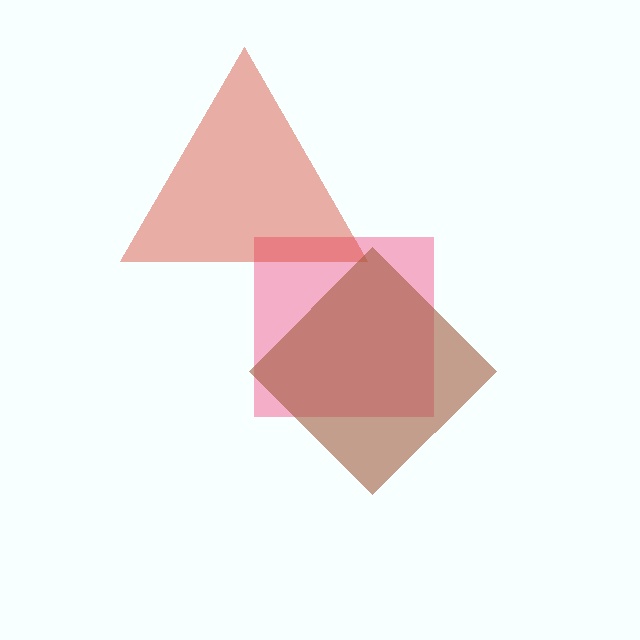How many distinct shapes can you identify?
There are 3 distinct shapes: a pink square, a red triangle, a brown diamond.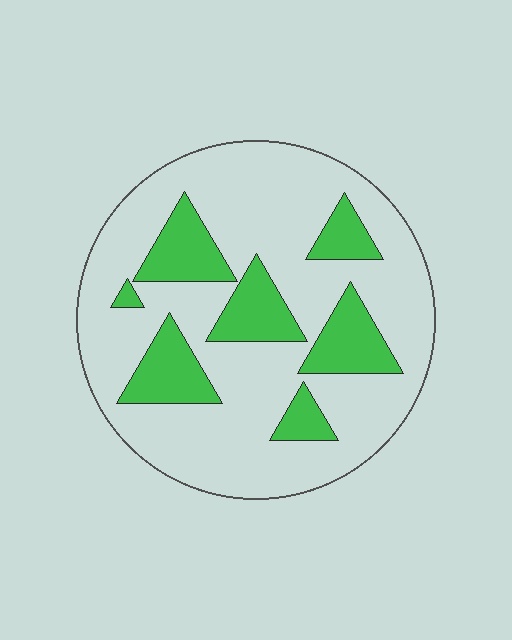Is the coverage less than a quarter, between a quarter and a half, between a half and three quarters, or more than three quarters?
Less than a quarter.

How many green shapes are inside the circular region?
7.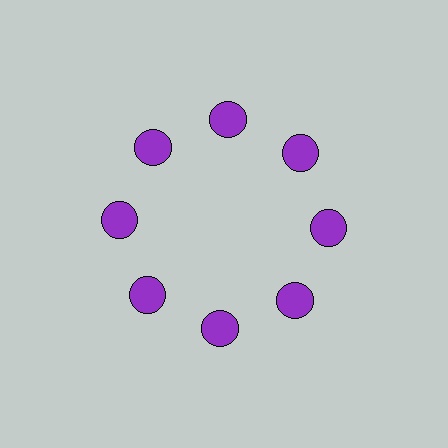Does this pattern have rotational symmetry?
Yes, this pattern has 8-fold rotational symmetry. It looks the same after rotating 45 degrees around the center.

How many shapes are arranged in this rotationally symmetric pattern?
There are 8 shapes, arranged in 8 groups of 1.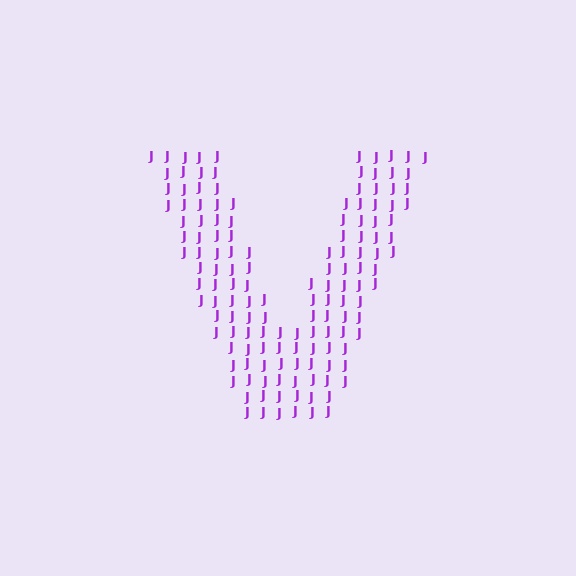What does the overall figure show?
The overall figure shows the letter V.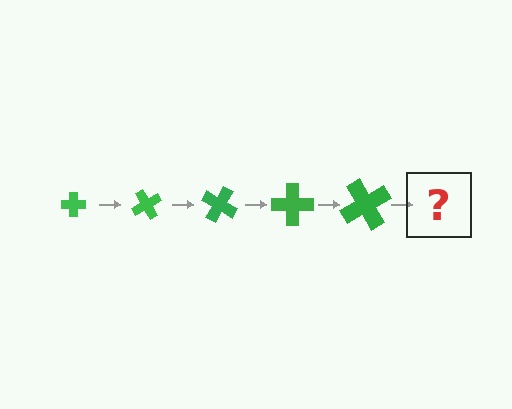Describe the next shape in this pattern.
It should be a cross, larger than the previous one and rotated 300 degrees from the start.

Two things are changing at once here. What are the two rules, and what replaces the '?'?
The two rules are that the cross grows larger each step and it rotates 60 degrees each step. The '?' should be a cross, larger than the previous one and rotated 300 degrees from the start.